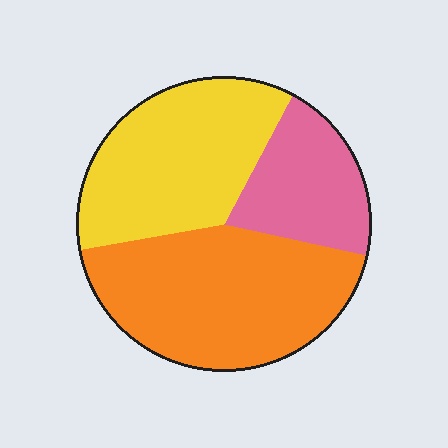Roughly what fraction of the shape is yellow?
Yellow covers roughly 35% of the shape.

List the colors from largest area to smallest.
From largest to smallest: orange, yellow, pink.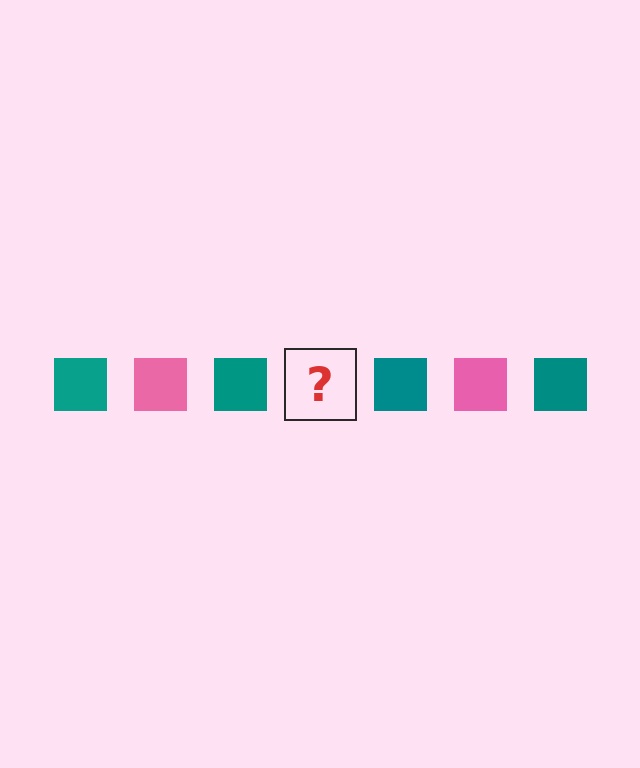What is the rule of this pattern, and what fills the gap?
The rule is that the pattern cycles through teal, pink squares. The gap should be filled with a pink square.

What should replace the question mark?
The question mark should be replaced with a pink square.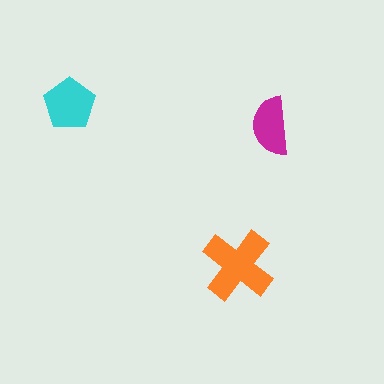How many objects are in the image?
There are 3 objects in the image.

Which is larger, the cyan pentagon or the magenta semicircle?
The cyan pentagon.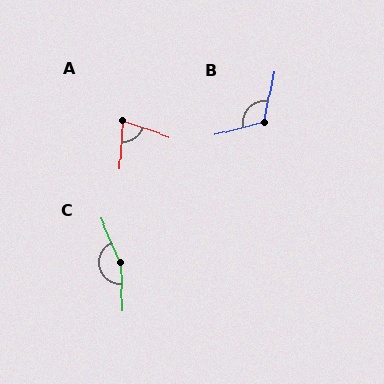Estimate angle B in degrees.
Approximately 116 degrees.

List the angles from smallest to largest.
A (74°), B (116°), C (160°).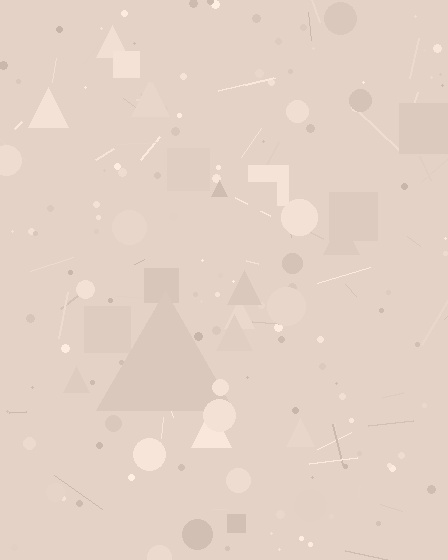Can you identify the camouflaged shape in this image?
The camouflaged shape is a triangle.